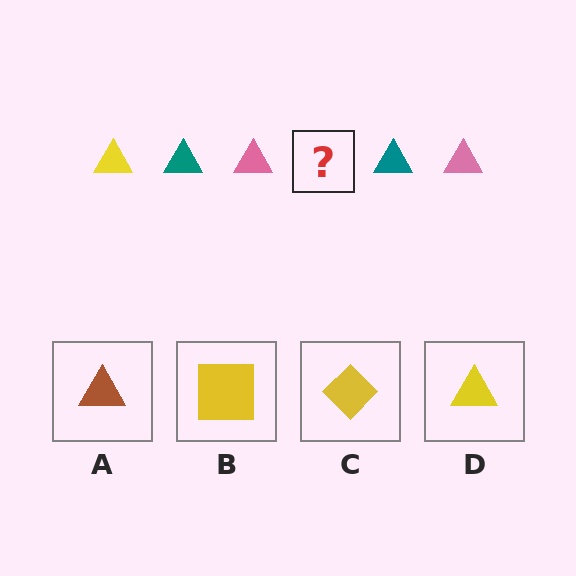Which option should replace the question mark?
Option D.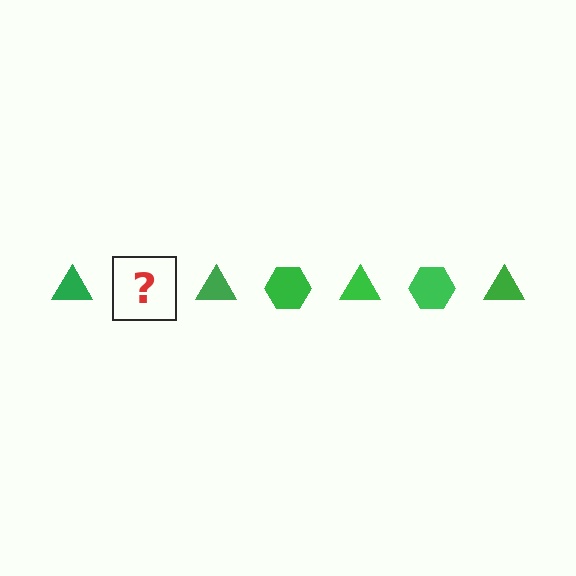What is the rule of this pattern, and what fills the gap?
The rule is that the pattern cycles through triangle, hexagon shapes in green. The gap should be filled with a green hexagon.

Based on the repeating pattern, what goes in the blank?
The blank should be a green hexagon.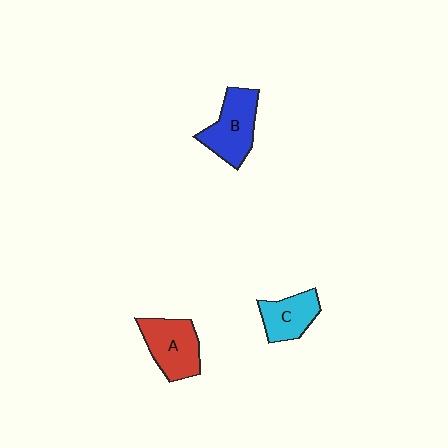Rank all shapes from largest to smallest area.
From largest to smallest: B (blue), A (red), C (cyan).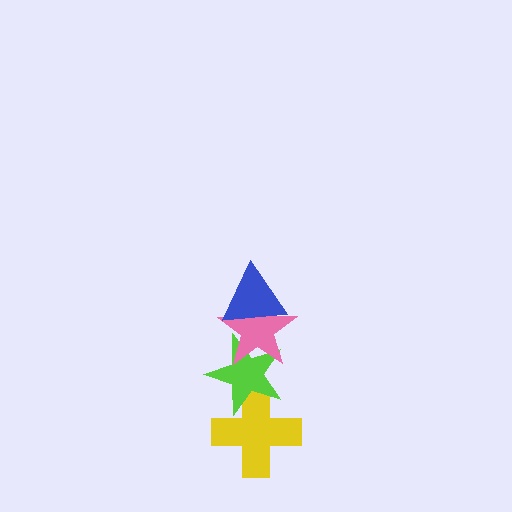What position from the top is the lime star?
The lime star is 3rd from the top.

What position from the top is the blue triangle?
The blue triangle is 1st from the top.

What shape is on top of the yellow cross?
The lime star is on top of the yellow cross.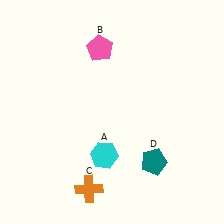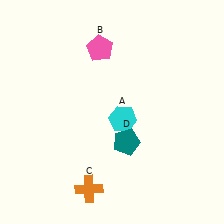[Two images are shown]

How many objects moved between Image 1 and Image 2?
2 objects moved between the two images.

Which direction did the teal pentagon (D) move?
The teal pentagon (D) moved left.